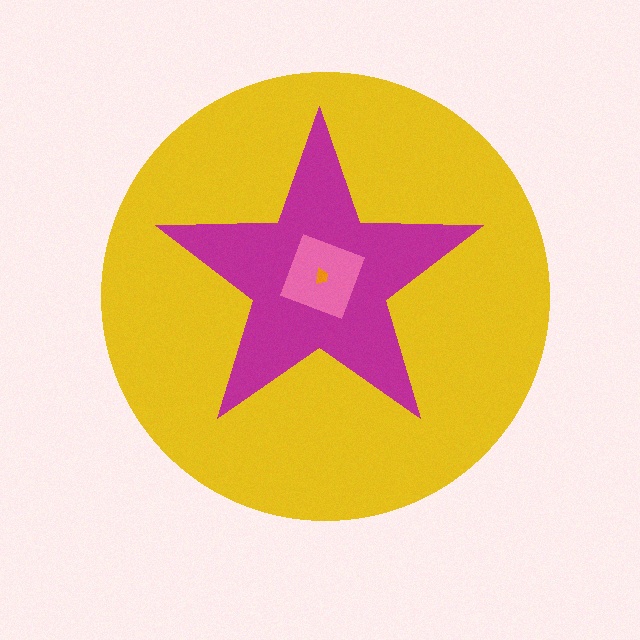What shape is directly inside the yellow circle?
The magenta star.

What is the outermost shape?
The yellow circle.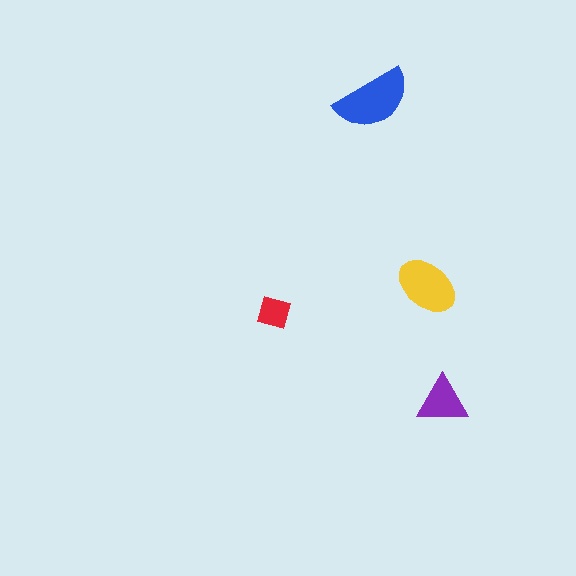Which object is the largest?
The blue semicircle.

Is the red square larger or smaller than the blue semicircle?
Smaller.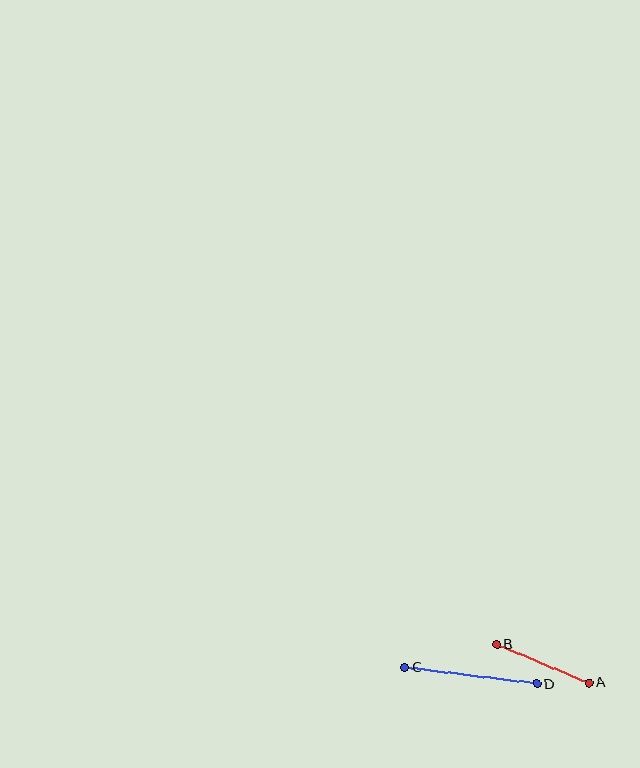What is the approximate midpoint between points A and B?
The midpoint is at approximately (543, 664) pixels.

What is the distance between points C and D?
The distance is approximately 133 pixels.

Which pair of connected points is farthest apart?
Points C and D are farthest apart.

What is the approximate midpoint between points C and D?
The midpoint is at approximately (471, 676) pixels.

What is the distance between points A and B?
The distance is approximately 100 pixels.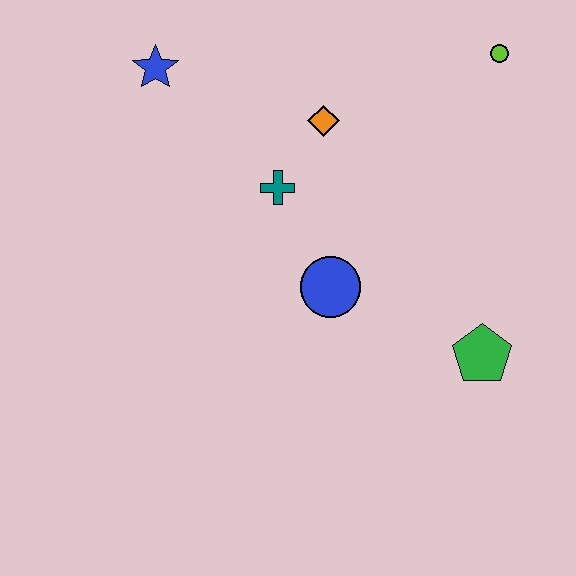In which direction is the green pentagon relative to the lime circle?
The green pentagon is below the lime circle.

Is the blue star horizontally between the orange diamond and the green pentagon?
No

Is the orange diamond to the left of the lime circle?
Yes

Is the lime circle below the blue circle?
No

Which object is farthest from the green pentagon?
The blue star is farthest from the green pentagon.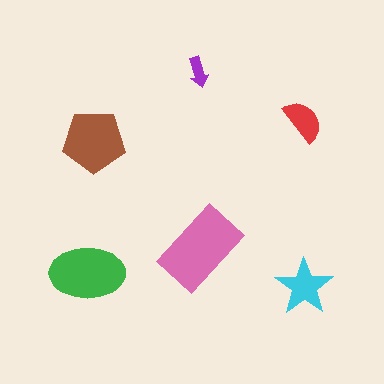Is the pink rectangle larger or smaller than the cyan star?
Larger.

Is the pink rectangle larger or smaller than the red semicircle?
Larger.